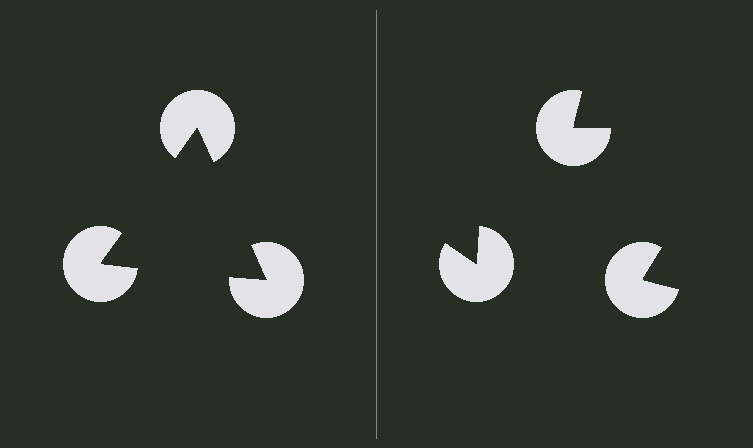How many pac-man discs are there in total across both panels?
6 — 3 on each side.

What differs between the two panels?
The pac-man discs are positioned identically on both sides; only the wedge orientations differ. On the left they align to a triangle; on the right they are misaligned.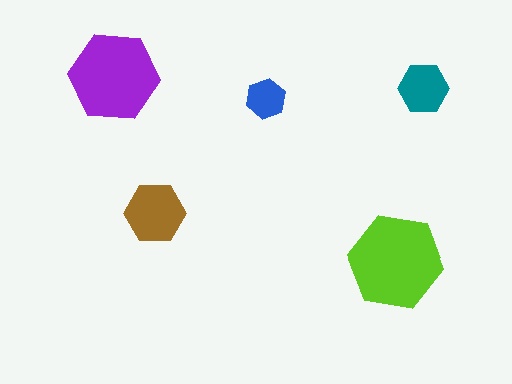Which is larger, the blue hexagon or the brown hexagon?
The brown one.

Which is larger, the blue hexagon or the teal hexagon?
The teal one.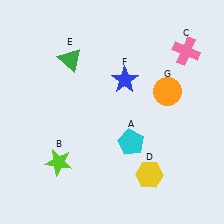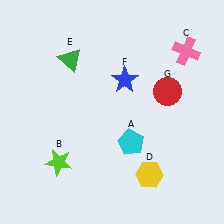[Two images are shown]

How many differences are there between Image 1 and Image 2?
There is 1 difference between the two images.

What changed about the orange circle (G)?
In Image 1, G is orange. In Image 2, it changed to red.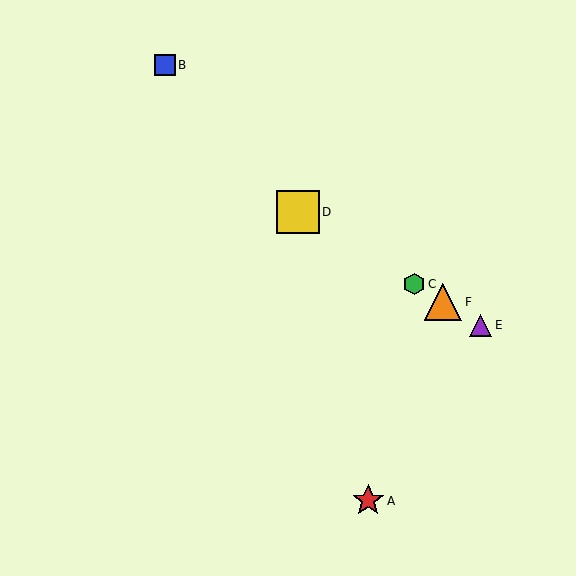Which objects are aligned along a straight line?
Objects C, D, E, F are aligned along a straight line.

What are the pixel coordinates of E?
Object E is at (481, 325).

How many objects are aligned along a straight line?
4 objects (C, D, E, F) are aligned along a straight line.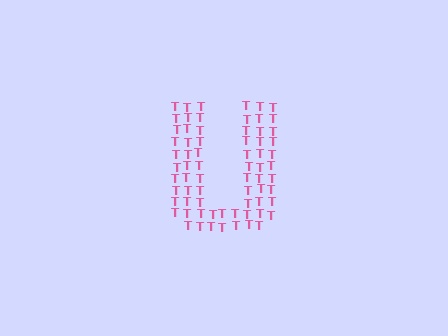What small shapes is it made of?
It is made of small letter T's.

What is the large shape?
The large shape is the letter U.